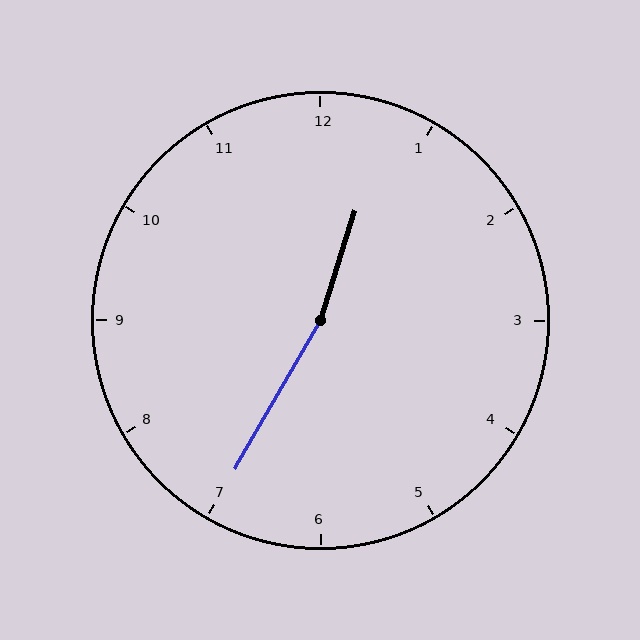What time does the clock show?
12:35.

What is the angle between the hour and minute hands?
Approximately 168 degrees.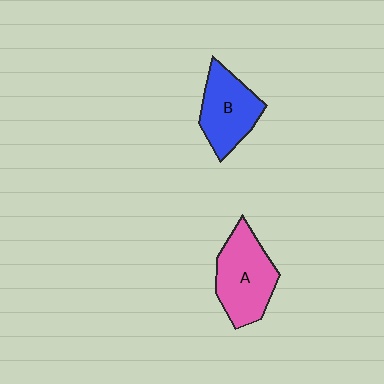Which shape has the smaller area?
Shape B (blue).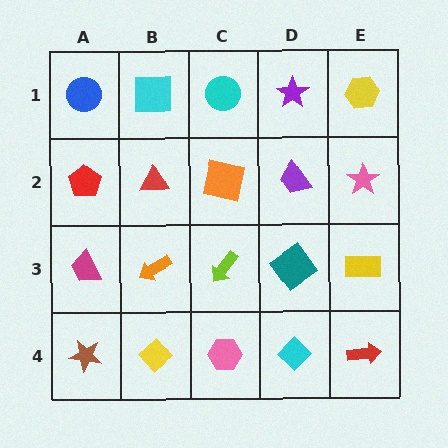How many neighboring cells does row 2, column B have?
4.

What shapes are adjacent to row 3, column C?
An orange square (row 2, column C), a pink hexagon (row 4, column C), an orange arrow (row 3, column B), a teal diamond (row 3, column D).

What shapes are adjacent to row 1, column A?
A red pentagon (row 2, column A), a cyan square (row 1, column B).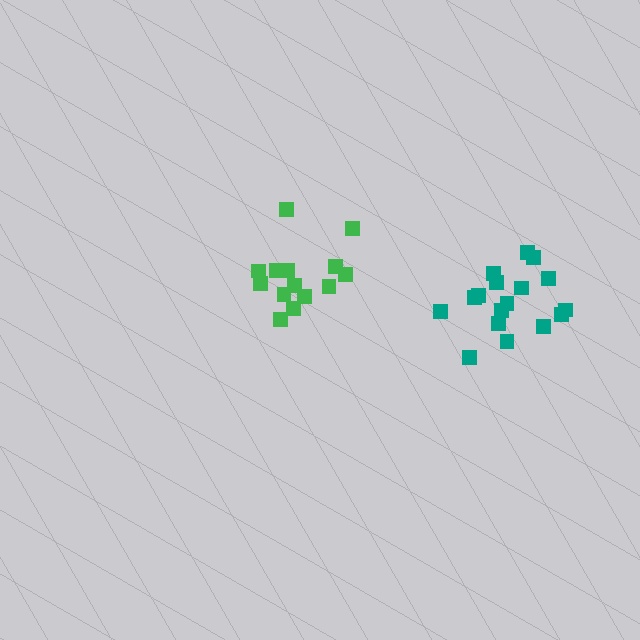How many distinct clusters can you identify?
There are 2 distinct clusters.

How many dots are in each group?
Group 1: 14 dots, Group 2: 17 dots (31 total).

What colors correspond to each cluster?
The clusters are colored: green, teal.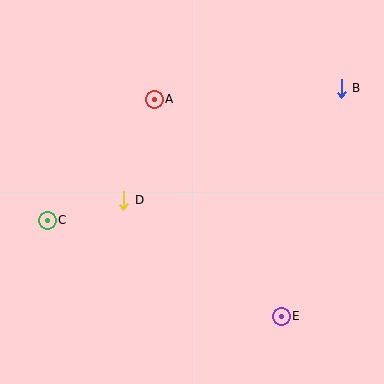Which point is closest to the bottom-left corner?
Point C is closest to the bottom-left corner.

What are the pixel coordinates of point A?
Point A is at (154, 99).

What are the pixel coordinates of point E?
Point E is at (281, 316).